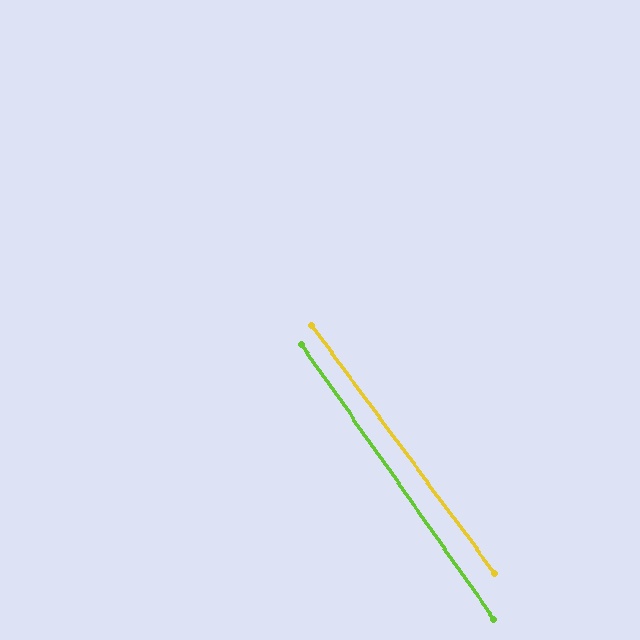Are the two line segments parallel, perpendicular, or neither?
Parallel — their directions differ by only 1.5°.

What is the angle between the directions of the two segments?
Approximately 1 degree.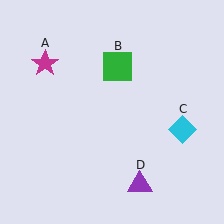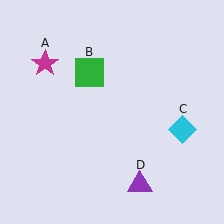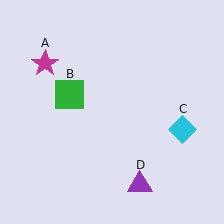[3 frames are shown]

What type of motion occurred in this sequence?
The green square (object B) rotated counterclockwise around the center of the scene.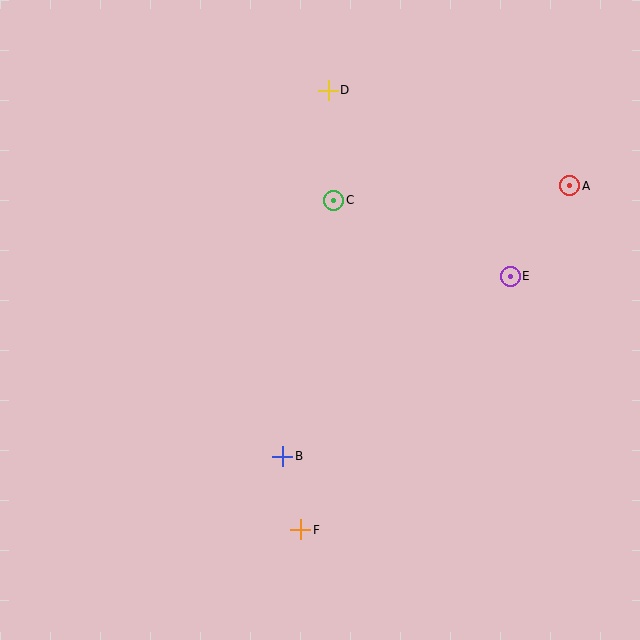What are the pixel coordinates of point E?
Point E is at (510, 276).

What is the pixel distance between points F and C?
The distance between F and C is 331 pixels.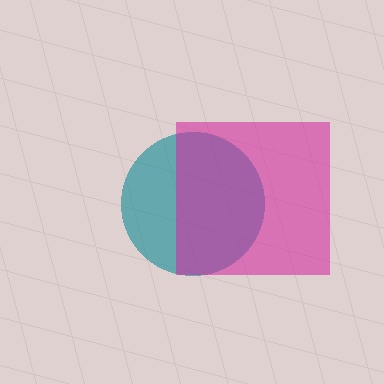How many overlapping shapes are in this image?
There are 2 overlapping shapes in the image.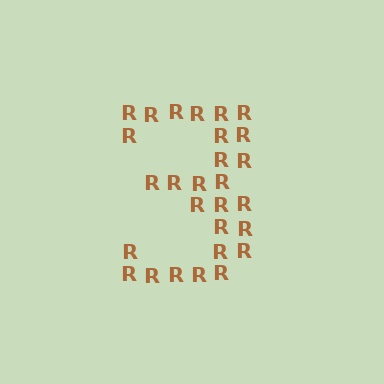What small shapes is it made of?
It is made of small letter R's.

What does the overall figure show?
The overall figure shows the digit 3.